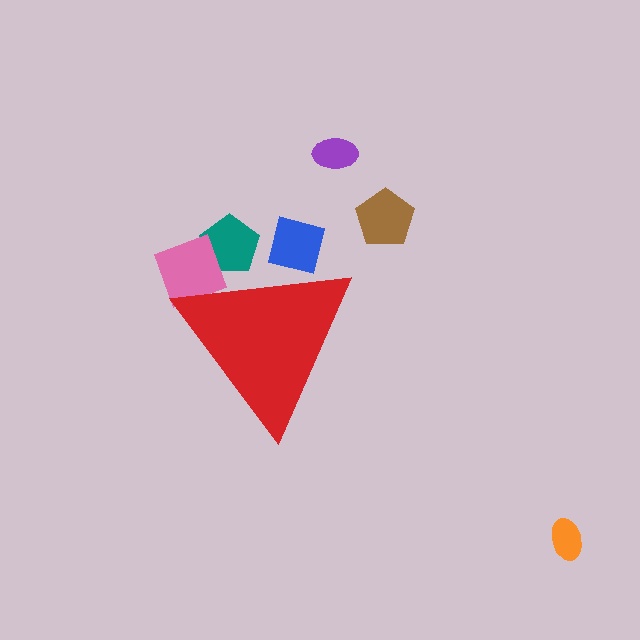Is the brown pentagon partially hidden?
No, the brown pentagon is fully visible.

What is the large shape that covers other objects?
A red triangle.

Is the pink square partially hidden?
Yes, the pink square is partially hidden behind the red triangle.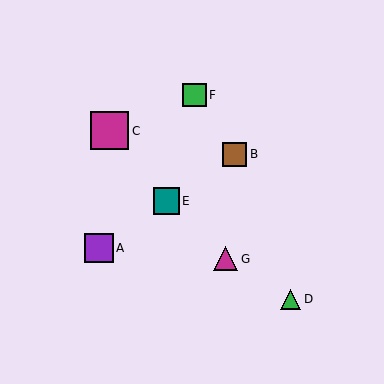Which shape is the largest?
The magenta square (labeled C) is the largest.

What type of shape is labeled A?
Shape A is a purple square.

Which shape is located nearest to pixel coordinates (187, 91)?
The green square (labeled F) at (194, 95) is nearest to that location.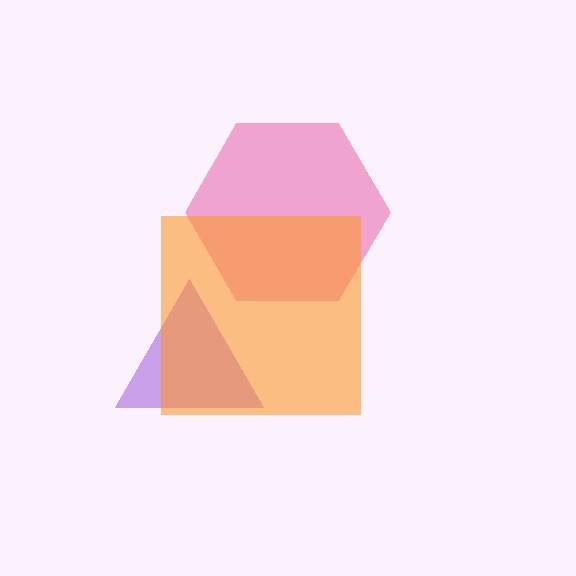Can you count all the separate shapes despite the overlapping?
Yes, there are 3 separate shapes.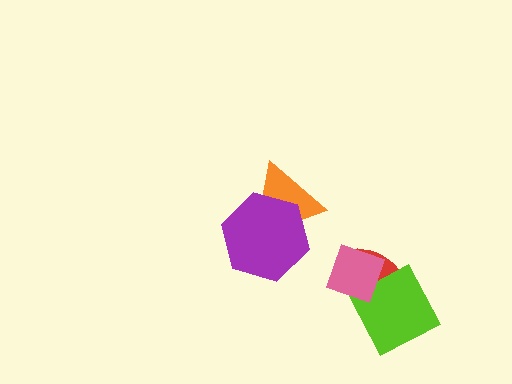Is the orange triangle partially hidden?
Yes, it is partially covered by another shape.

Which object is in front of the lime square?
The pink diamond is in front of the lime square.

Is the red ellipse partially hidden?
Yes, it is partially covered by another shape.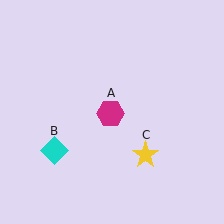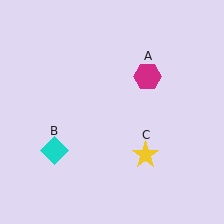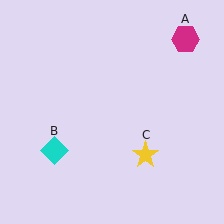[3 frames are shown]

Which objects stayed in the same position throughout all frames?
Cyan diamond (object B) and yellow star (object C) remained stationary.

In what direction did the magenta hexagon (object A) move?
The magenta hexagon (object A) moved up and to the right.